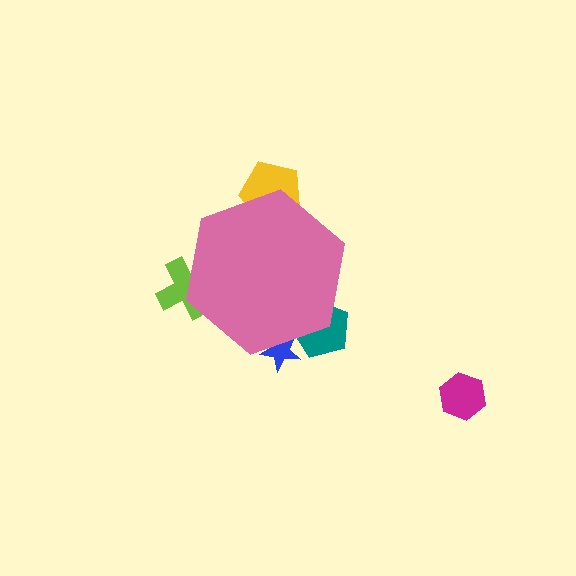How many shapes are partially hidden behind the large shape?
4 shapes are partially hidden.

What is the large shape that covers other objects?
A pink hexagon.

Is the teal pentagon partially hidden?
Yes, the teal pentagon is partially hidden behind the pink hexagon.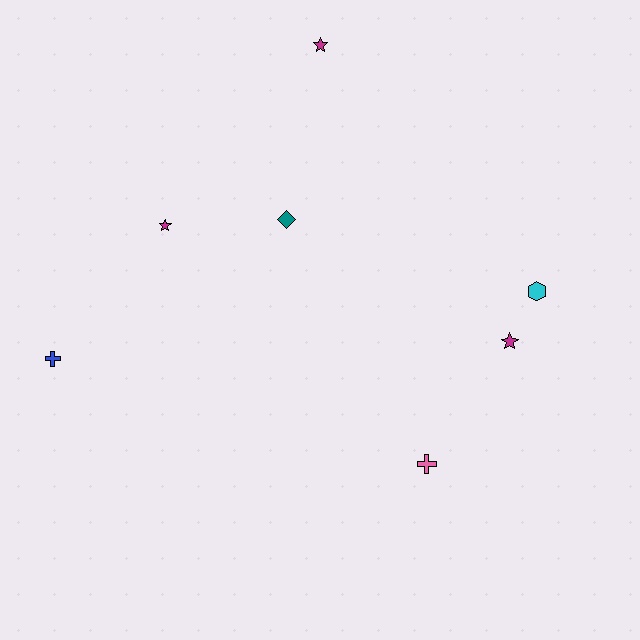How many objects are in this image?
There are 7 objects.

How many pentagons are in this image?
There are no pentagons.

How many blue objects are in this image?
There is 1 blue object.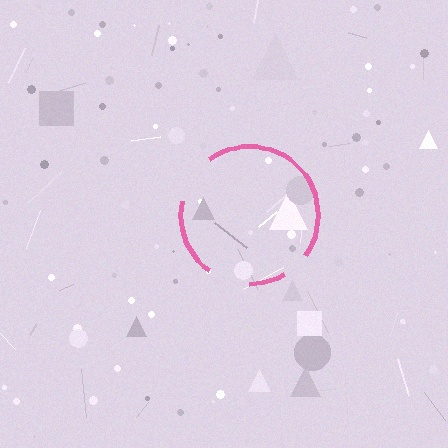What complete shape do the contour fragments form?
The contour fragments form a circle.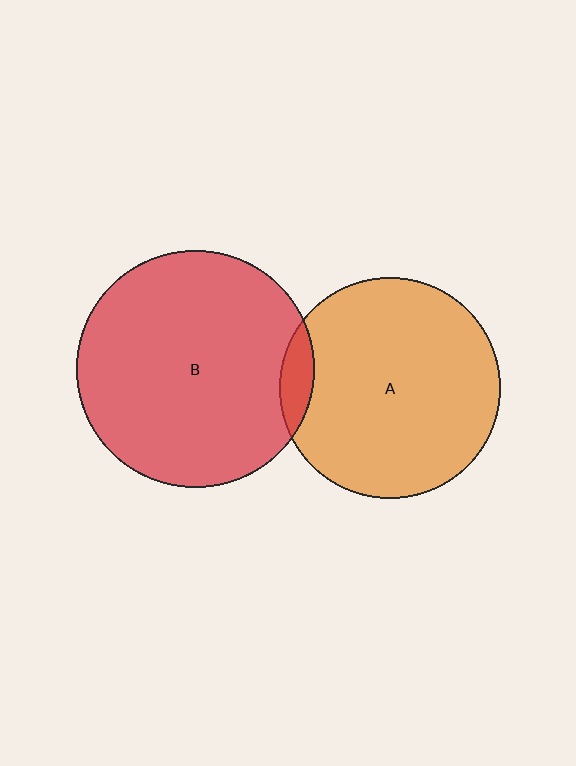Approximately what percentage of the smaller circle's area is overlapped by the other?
Approximately 5%.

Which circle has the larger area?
Circle B (red).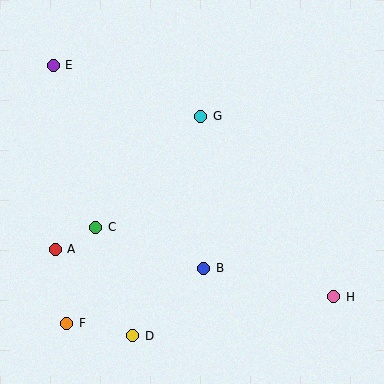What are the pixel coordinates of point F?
Point F is at (67, 323).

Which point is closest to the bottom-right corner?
Point H is closest to the bottom-right corner.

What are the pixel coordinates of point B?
Point B is at (204, 268).